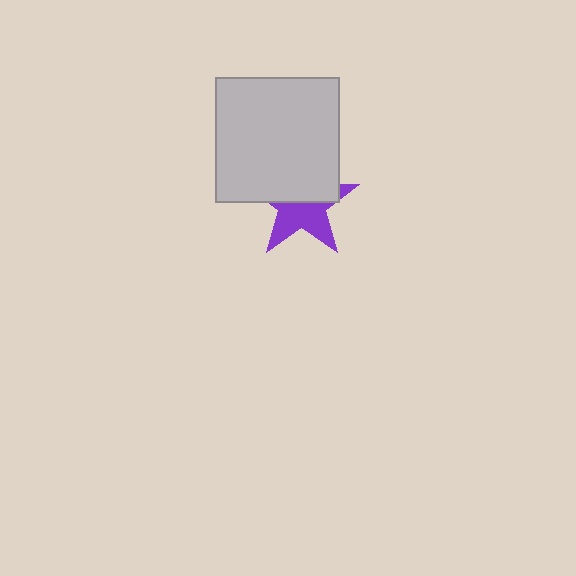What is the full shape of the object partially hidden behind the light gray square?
The partially hidden object is a purple star.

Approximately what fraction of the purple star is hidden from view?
Roughly 51% of the purple star is hidden behind the light gray square.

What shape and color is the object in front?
The object in front is a light gray square.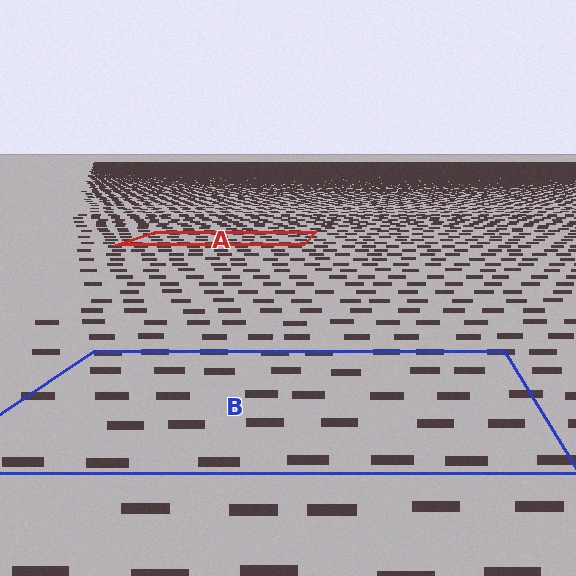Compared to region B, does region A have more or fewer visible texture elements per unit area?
Region A has more texture elements per unit area — they are packed more densely because it is farther away.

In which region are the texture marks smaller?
The texture marks are smaller in region A, because it is farther away.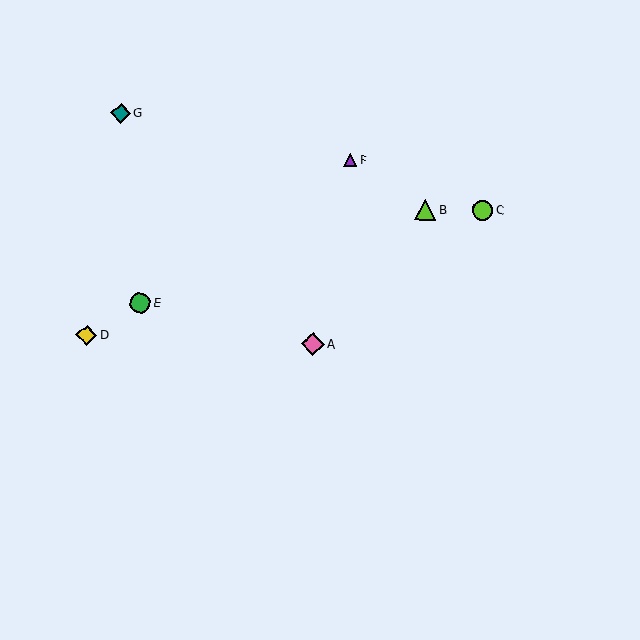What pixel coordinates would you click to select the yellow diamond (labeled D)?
Click at (87, 335) to select the yellow diamond D.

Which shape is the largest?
The pink diamond (labeled A) is the largest.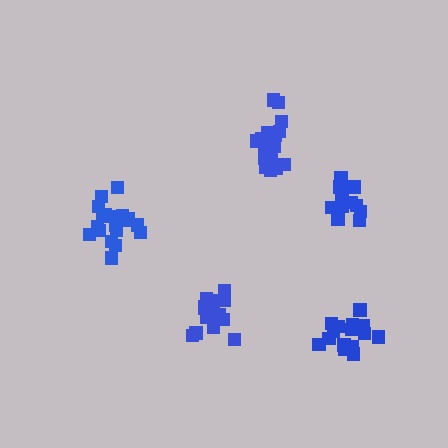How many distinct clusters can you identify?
There are 5 distinct clusters.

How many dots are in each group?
Group 1: 19 dots, Group 2: 15 dots, Group 3: 18 dots, Group 4: 19 dots, Group 5: 13 dots (84 total).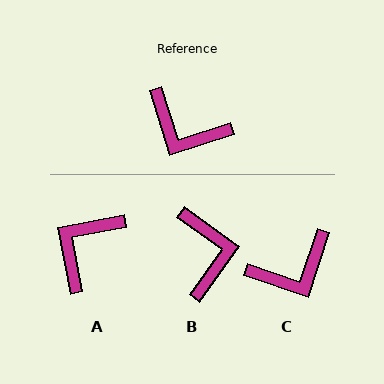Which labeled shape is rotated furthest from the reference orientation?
B, about 127 degrees away.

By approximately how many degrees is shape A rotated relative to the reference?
Approximately 97 degrees clockwise.